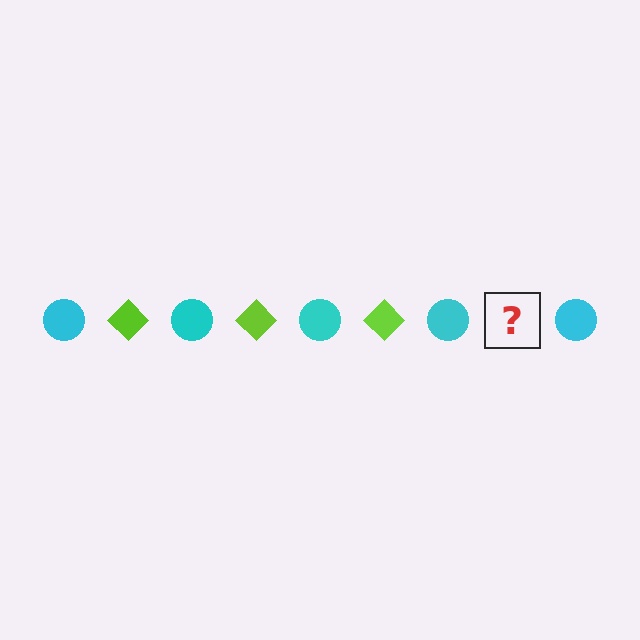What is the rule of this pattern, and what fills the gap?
The rule is that the pattern alternates between cyan circle and lime diamond. The gap should be filled with a lime diamond.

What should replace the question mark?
The question mark should be replaced with a lime diamond.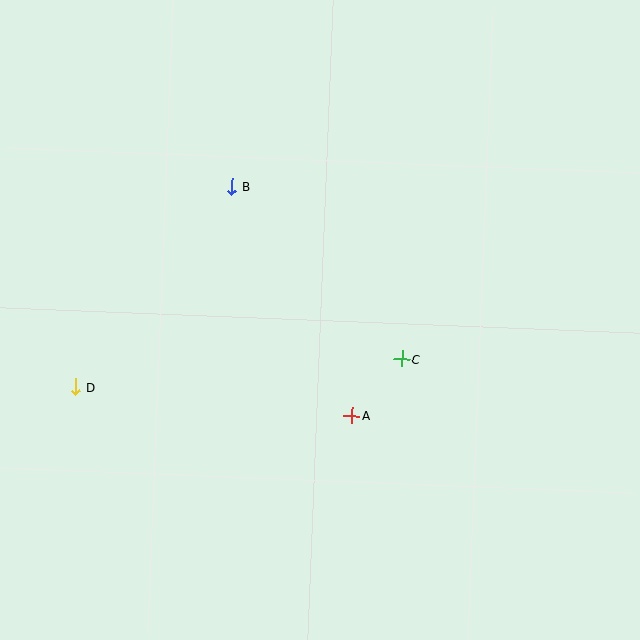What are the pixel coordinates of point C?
Point C is at (402, 359).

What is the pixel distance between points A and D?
The distance between A and D is 278 pixels.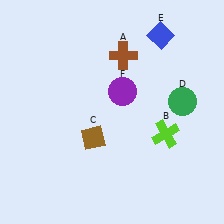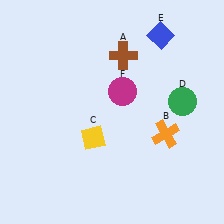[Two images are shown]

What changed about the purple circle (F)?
In Image 1, F is purple. In Image 2, it changed to magenta.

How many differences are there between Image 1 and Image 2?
There are 3 differences between the two images.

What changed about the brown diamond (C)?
In Image 1, C is brown. In Image 2, it changed to yellow.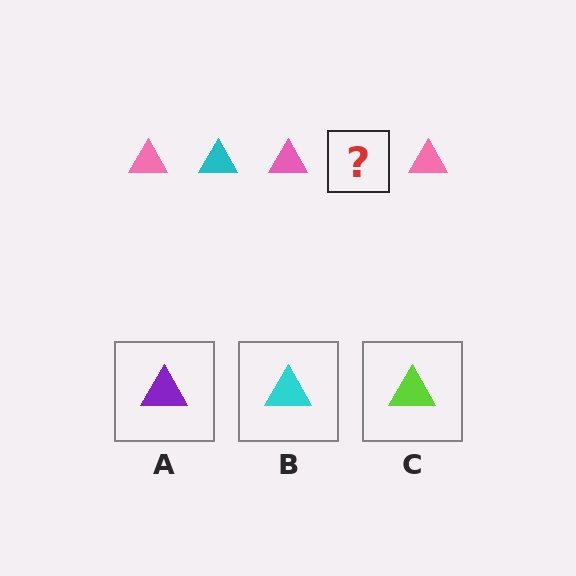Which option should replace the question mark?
Option B.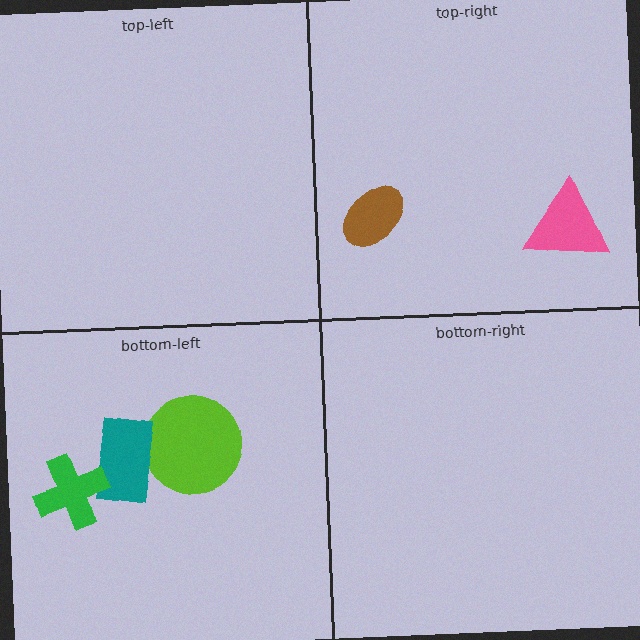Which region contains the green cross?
The bottom-left region.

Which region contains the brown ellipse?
The top-right region.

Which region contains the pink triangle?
The top-right region.